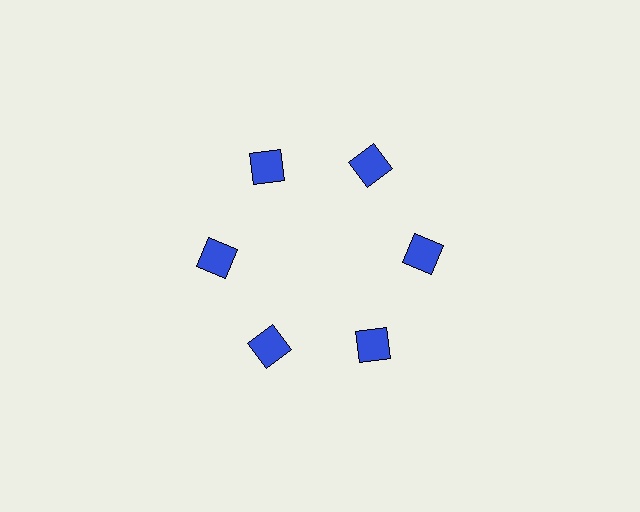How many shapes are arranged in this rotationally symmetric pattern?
There are 6 shapes, arranged in 6 groups of 1.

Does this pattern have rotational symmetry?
Yes, this pattern has 6-fold rotational symmetry. It looks the same after rotating 60 degrees around the center.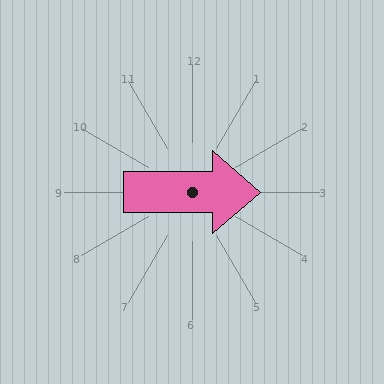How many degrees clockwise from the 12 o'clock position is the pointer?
Approximately 90 degrees.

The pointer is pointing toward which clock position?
Roughly 3 o'clock.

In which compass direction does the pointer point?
East.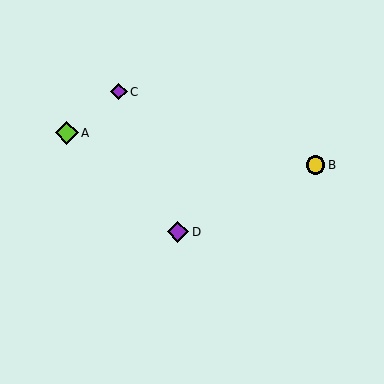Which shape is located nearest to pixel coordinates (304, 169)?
The yellow circle (labeled B) at (315, 165) is nearest to that location.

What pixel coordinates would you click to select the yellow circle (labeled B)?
Click at (315, 165) to select the yellow circle B.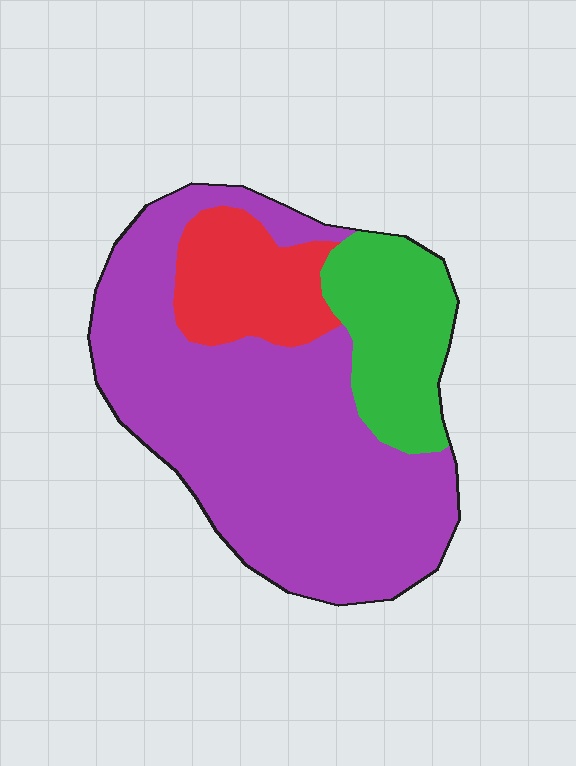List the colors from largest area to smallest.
From largest to smallest: purple, green, red.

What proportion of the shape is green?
Green covers around 20% of the shape.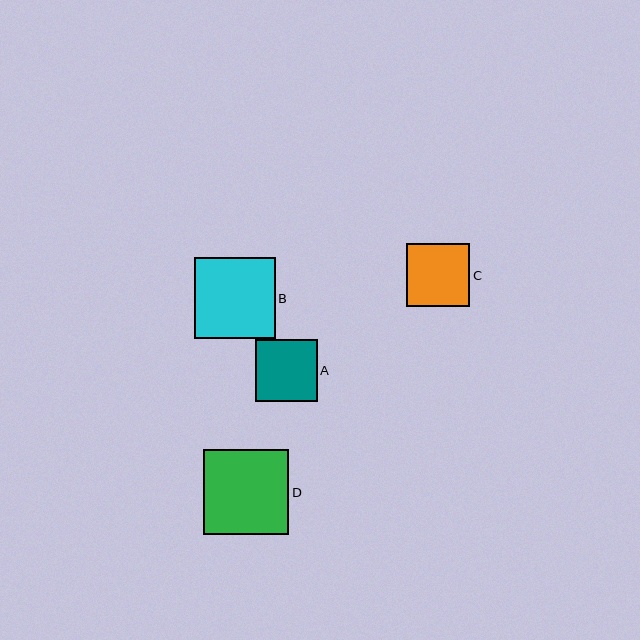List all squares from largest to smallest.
From largest to smallest: D, B, C, A.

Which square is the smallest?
Square A is the smallest with a size of approximately 62 pixels.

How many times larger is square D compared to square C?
Square D is approximately 1.4 times the size of square C.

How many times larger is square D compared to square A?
Square D is approximately 1.4 times the size of square A.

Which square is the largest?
Square D is the largest with a size of approximately 85 pixels.